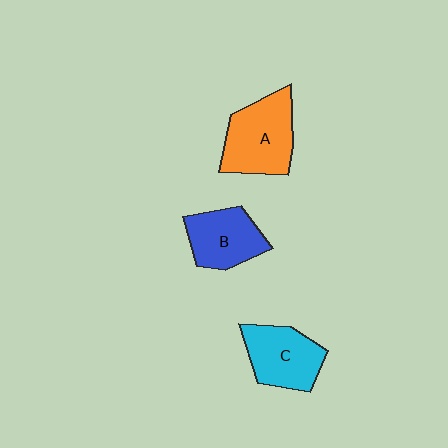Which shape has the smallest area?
Shape B (blue).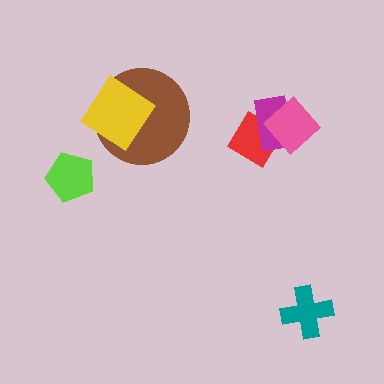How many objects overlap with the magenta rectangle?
2 objects overlap with the magenta rectangle.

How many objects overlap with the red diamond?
2 objects overlap with the red diamond.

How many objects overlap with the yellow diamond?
1 object overlaps with the yellow diamond.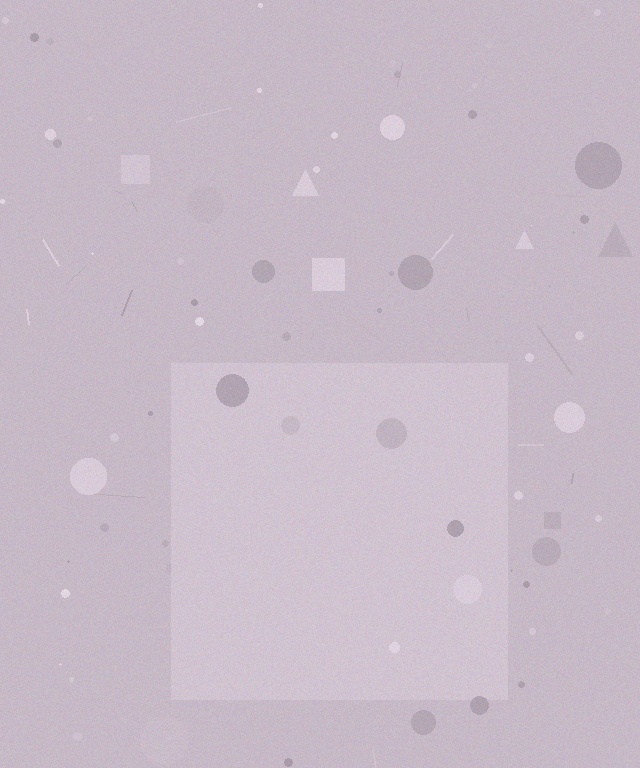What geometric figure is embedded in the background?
A square is embedded in the background.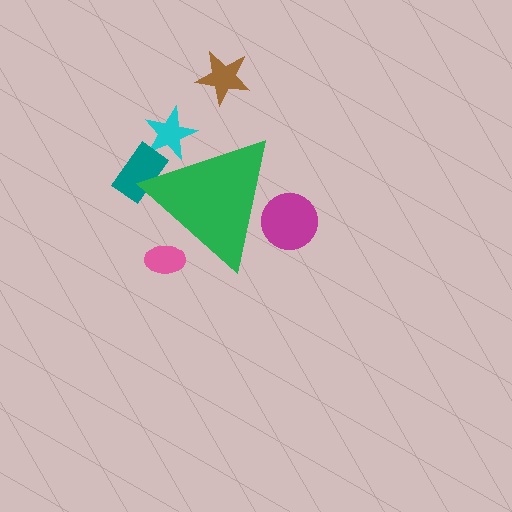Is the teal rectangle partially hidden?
Yes, the teal rectangle is partially hidden behind the green triangle.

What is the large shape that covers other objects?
A green triangle.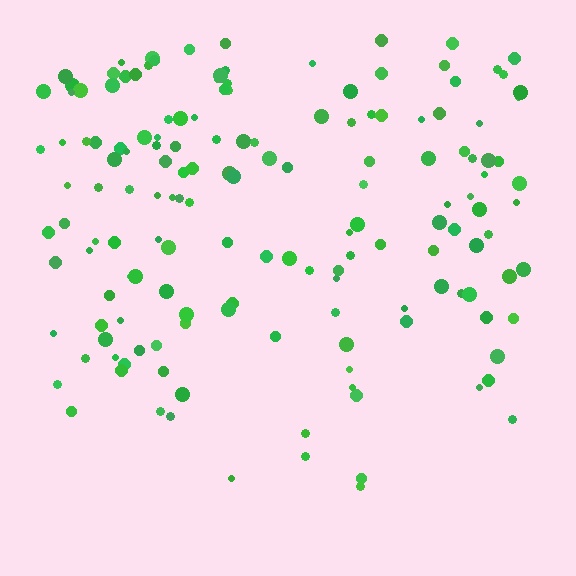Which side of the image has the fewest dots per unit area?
The bottom.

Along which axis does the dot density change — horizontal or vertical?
Vertical.